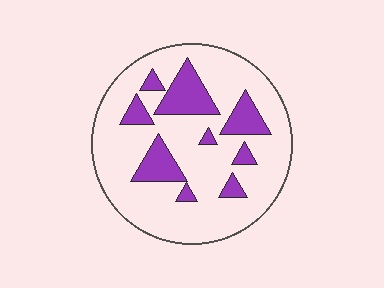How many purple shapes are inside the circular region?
9.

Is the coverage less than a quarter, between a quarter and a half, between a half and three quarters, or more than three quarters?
Less than a quarter.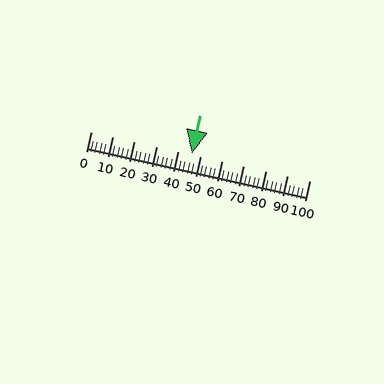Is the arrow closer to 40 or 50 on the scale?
The arrow is closer to 50.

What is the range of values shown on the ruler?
The ruler shows values from 0 to 100.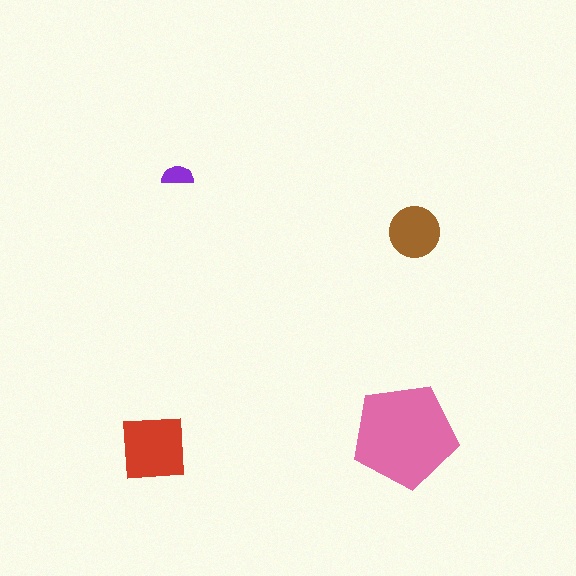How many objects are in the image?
There are 4 objects in the image.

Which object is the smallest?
The purple semicircle.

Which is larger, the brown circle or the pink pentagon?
The pink pentagon.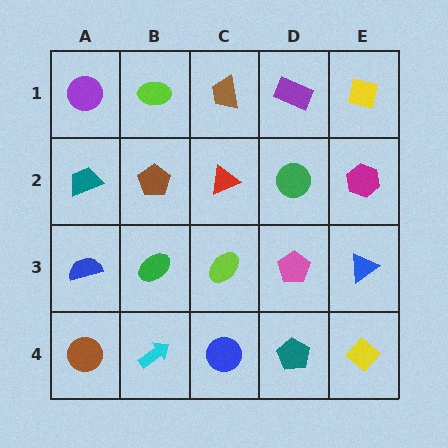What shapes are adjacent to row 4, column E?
A blue triangle (row 3, column E), a teal pentagon (row 4, column D).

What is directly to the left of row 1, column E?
A purple rectangle.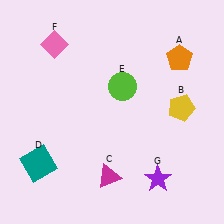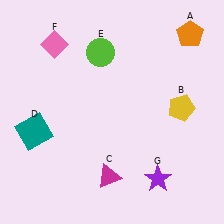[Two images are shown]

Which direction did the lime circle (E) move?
The lime circle (E) moved up.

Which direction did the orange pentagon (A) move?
The orange pentagon (A) moved up.